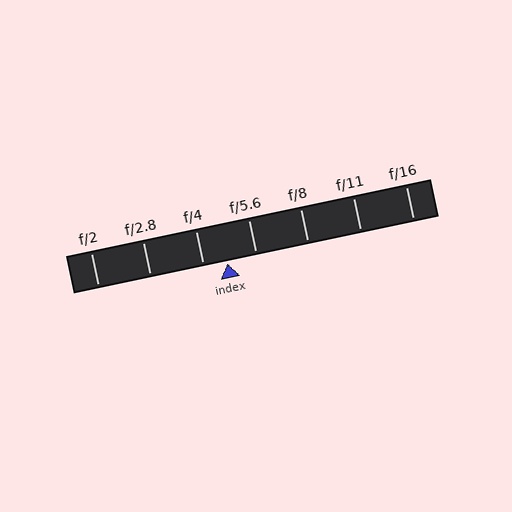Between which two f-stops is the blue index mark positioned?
The index mark is between f/4 and f/5.6.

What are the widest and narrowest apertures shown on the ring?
The widest aperture shown is f/2 and the narrowest is f/16.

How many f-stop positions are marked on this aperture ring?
There are 7 f-stop positions marked.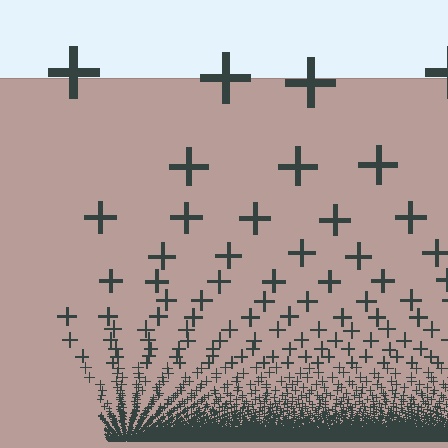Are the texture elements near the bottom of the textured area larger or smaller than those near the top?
Smaller. The gradient is inverted — elements near the bottom are smaller and denser.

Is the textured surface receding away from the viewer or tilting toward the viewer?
The surface appears to tilt toward the viewer. Texture elements get larger and sparser toward the top.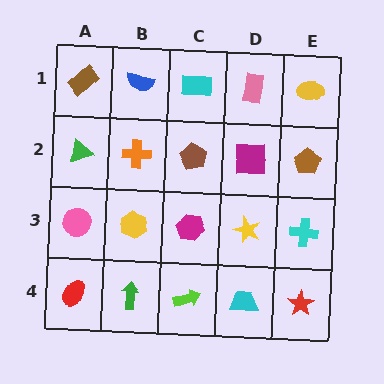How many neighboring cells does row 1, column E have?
2.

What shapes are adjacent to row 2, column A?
A brown rectangle (row 1, column A), a pink circle (row 3, column A), an orange cross (row 2, column B).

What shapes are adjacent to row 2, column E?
A yellow ellipse (row 1, column E), a cyan cross (row 3, column E), a magenta square (row 2, column D).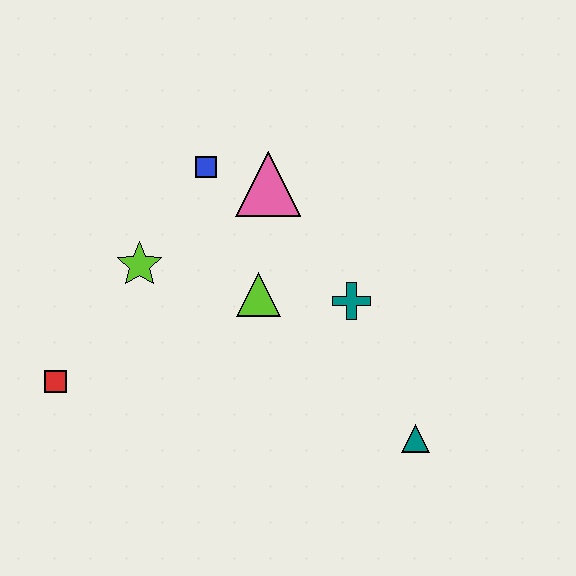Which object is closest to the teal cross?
The lime triangle is closest to the teal cross.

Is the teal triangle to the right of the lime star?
Yes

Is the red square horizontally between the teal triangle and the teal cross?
No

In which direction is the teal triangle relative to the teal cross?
The teal triangle is below the teal cross.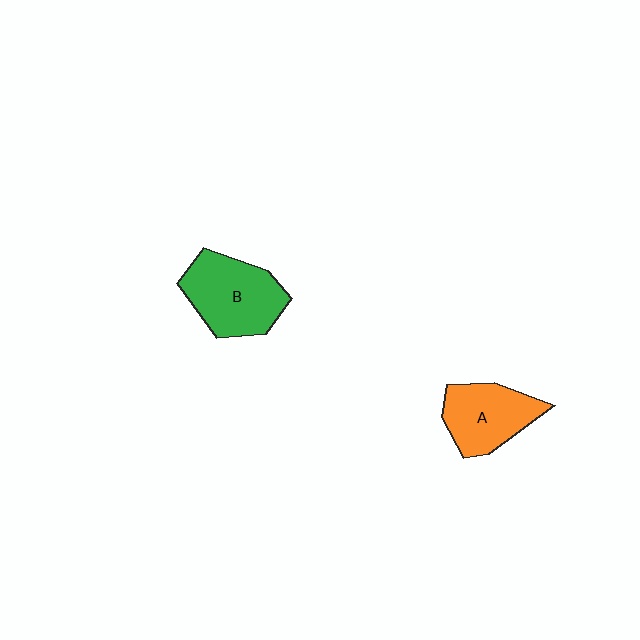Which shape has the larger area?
Shape B (green).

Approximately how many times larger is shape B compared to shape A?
Approximately 1.2 times.